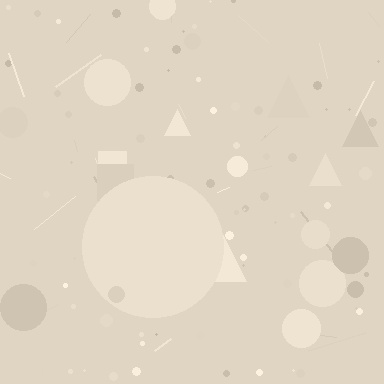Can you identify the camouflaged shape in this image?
The camouflaged shape is a circle.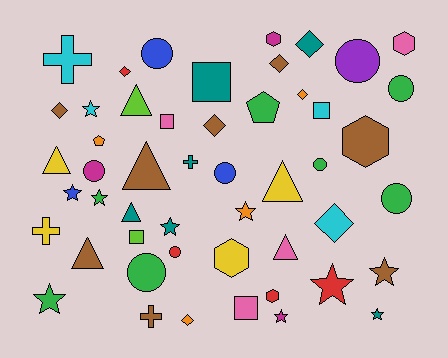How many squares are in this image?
There are 5 squares.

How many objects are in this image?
There are 50 objects.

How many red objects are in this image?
There are 4 red objects.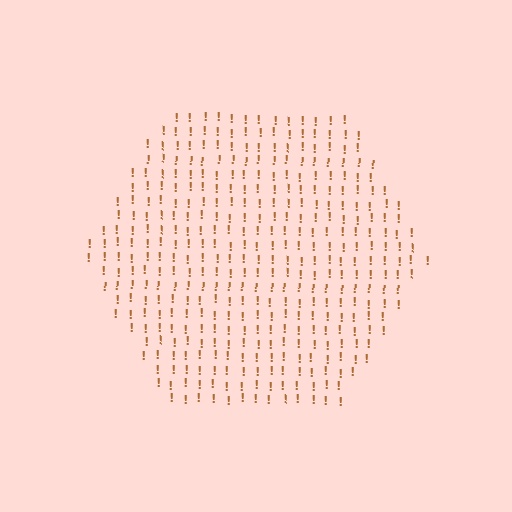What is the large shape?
The large shape is a hexagon.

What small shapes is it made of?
It is made of small exclamation marks.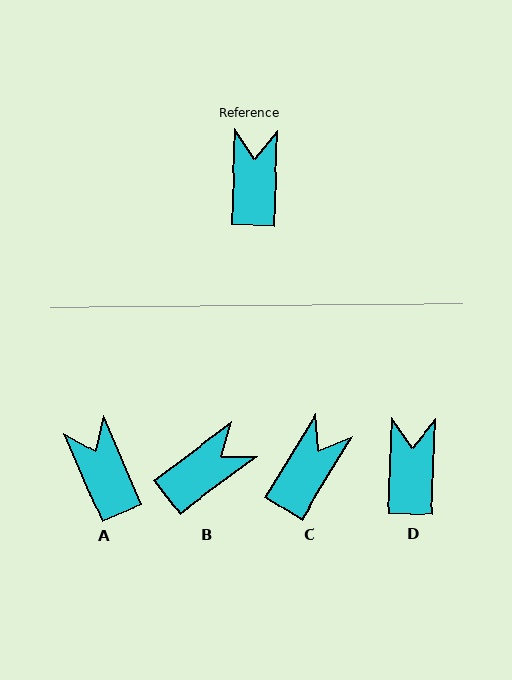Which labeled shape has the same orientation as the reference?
D.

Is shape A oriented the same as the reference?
No, it is off by about 25 degrees.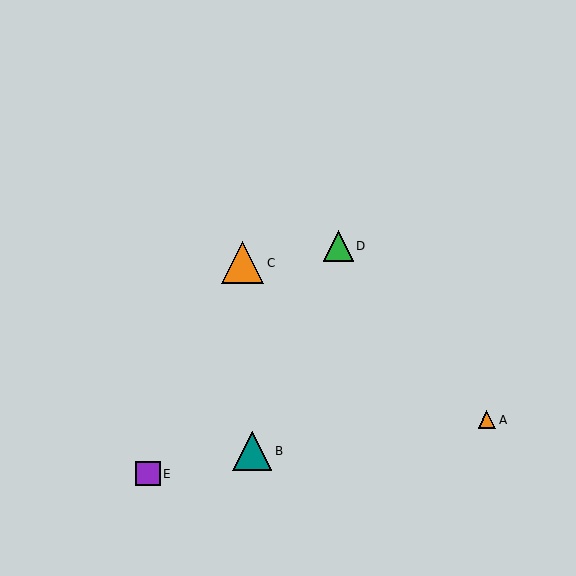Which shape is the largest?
The orange triangle (labeled C) is the largest.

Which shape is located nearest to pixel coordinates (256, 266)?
The orange triangle (labeled C) at (243, 263) is nearest to that location.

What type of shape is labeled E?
Shape E is a purple square.